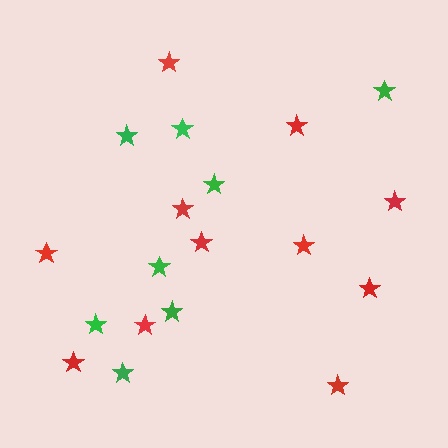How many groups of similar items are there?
There are 2 groups: one group of green stars (8) and one group of red stars (11).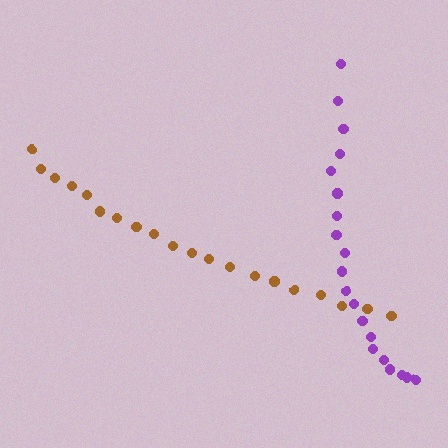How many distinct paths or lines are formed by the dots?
There are 2 distinct paths.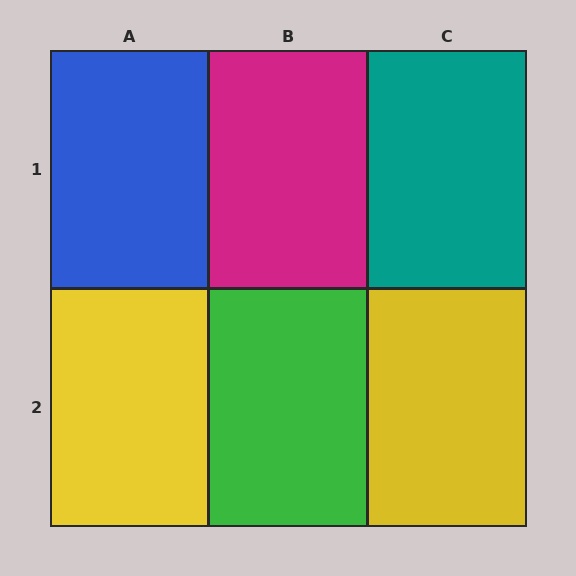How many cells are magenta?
1 cell is magenta.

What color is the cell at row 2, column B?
Green.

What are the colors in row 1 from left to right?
Blue, magenta, teal.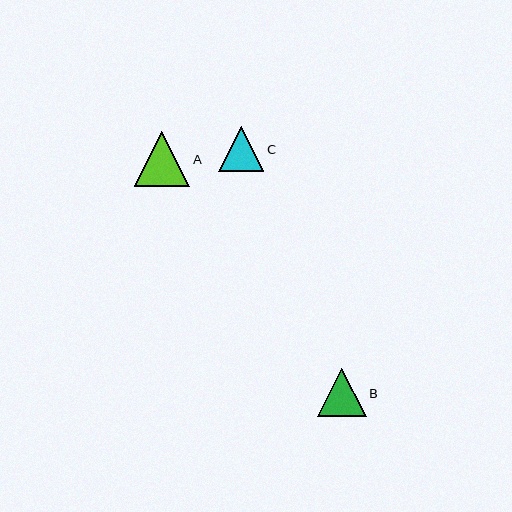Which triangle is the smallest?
Triangle C is the smallest with a size of approximately 45 pixels.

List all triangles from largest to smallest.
From largest to smallest: A, B, C.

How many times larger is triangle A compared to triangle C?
Triangle A is approximately 1.2 times the size of triangle C.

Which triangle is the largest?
Triangle A is the largest with a size of approximately 55 pixels.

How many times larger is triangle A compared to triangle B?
Triangle A is approximately 1.1 times the size of triangle B.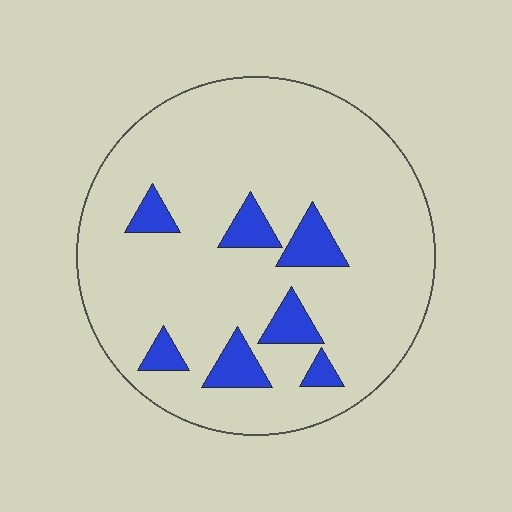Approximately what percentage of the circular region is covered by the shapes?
Approximately 10%.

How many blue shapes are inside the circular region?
7.